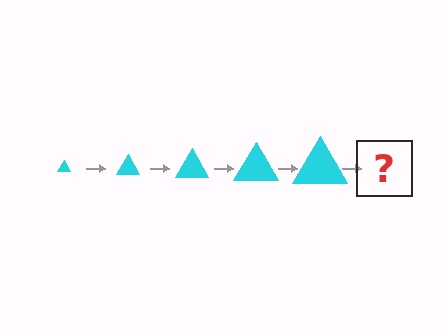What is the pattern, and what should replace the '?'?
The pattern is that the triangle gets progressively larger each step. The '?' should be a cyan triangle, larger than the previous one.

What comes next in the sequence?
The next element should be a cyan triangle, larger than the previous one.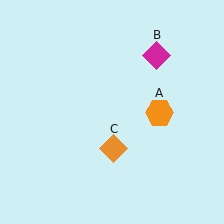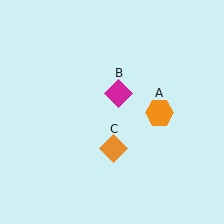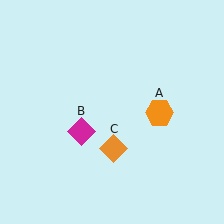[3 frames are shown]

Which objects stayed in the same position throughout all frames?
Orange hexagon (object A) and orange diamond (object C) remained stationary.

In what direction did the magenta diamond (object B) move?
The magenta diamond (object B) moved down and to the left.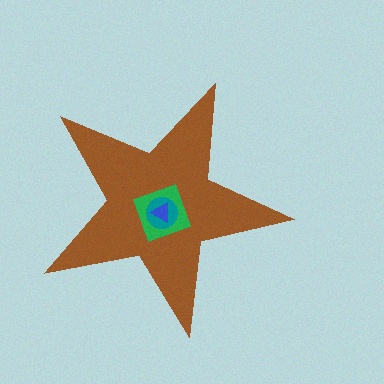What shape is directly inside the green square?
The teal circle.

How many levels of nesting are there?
4.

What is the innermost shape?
The blue triangle.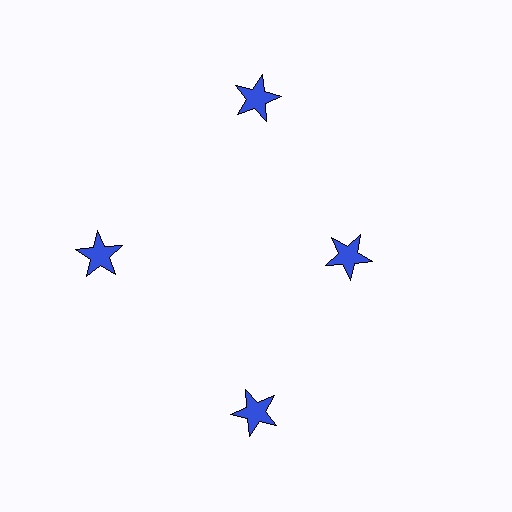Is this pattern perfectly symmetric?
No. The 4 blue stars are arranged in a ring, but one element near the 3 o'clock position is pulled inward toward the center, breaking the 4-fold rotational symmetry.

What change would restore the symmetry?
The symmetry would be restored by moving it outward, back onto the ring so that all 4 stars sit at equal angles and equal distance from the center.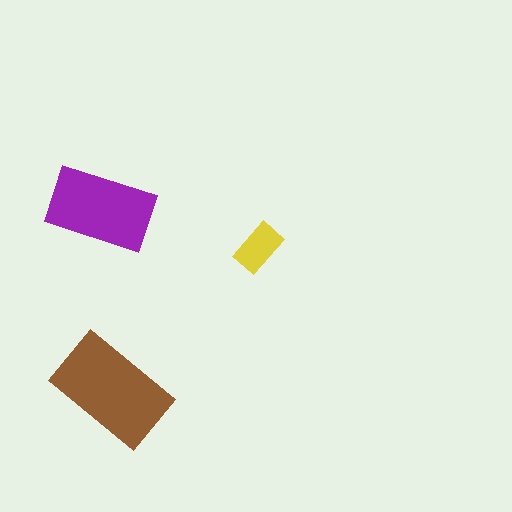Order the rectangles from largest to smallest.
the brown one, the purple one, the yellow one.